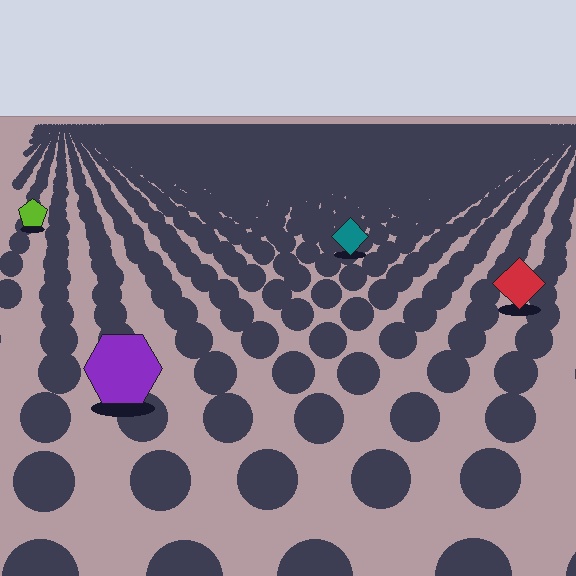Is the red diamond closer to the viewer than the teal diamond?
Yes. The red diamond is closer — you can tell from the texture gradient: the ground texture is coarser near it.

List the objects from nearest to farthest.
From nearest to farthest: the purple hexagon, the red diamond, the teal diamond, the lime pentagon.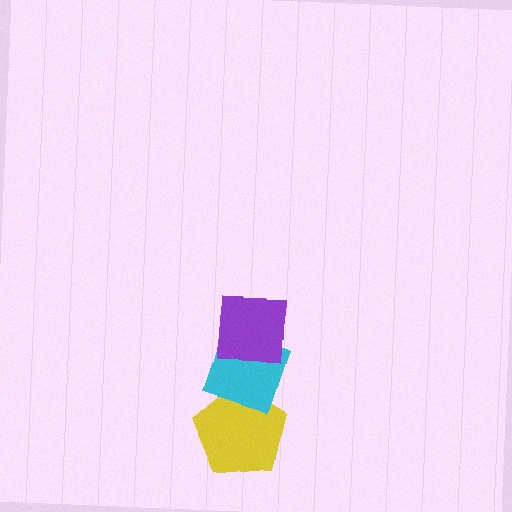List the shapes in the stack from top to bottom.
From top to bottom: the purple square, the cyan diamond, the yellow pentagon.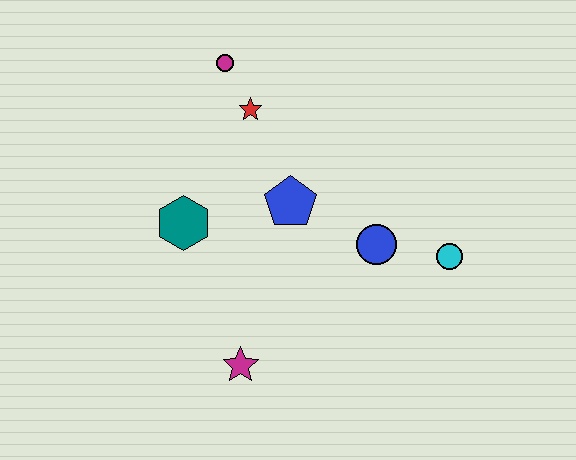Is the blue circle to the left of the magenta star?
No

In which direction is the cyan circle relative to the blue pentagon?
The cyan circle is to the right of the blue pentagon.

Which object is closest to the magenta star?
The teal hexagon is closest to the magenta star.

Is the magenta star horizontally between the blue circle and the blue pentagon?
No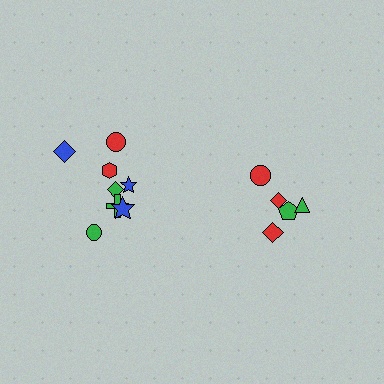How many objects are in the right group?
There are 5 objects.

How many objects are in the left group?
There are 8 objects.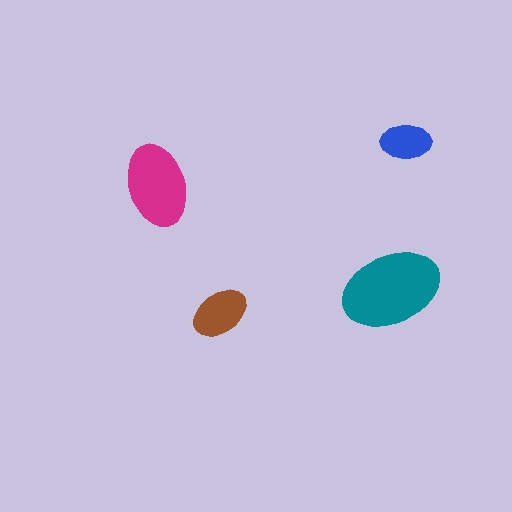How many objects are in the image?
There are 4 objects in the image.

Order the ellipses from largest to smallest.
the teal one, the magenta one, the brown one, the blue one.